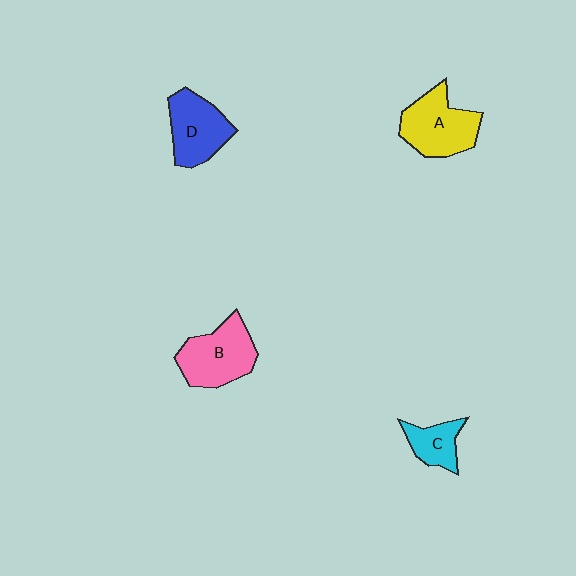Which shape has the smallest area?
Shape C (cyan).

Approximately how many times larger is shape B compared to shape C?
Approximately 1.9 times.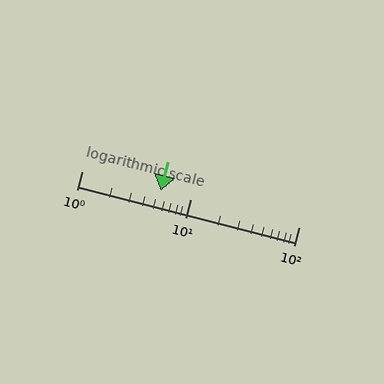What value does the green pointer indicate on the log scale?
The pointer indicates approximately 5.3.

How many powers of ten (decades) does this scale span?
The scale spans 2 decades, from 1 to 100.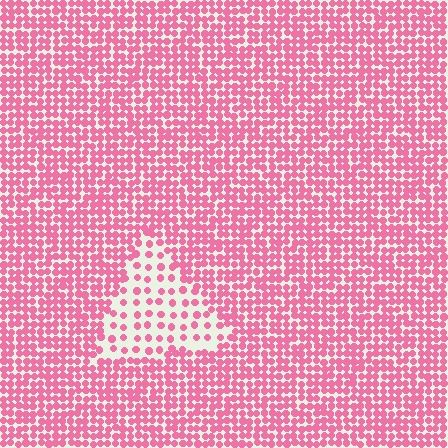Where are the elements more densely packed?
The elements are more densely packed outside the triangle boundary.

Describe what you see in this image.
The image contains small pink elements arranged at two different densities. A triangle-shaped region is visible where the elements are less densely packed than the surrounding area.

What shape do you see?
I see a triangle.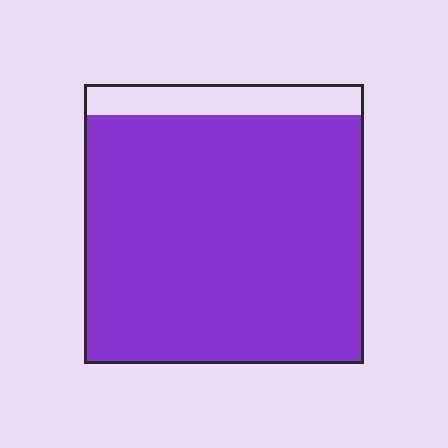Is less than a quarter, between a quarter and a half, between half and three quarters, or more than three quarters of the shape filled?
More than three quarters.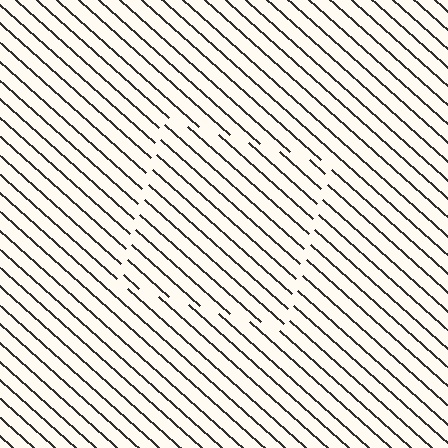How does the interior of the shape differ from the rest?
The interior of the shape contains the same grating, shifted by half a period — the contour is defined by the phase discontinuity where line-ends from the inner and outer gratings abut.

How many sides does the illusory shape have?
4 sides — the line-ends trace a square.